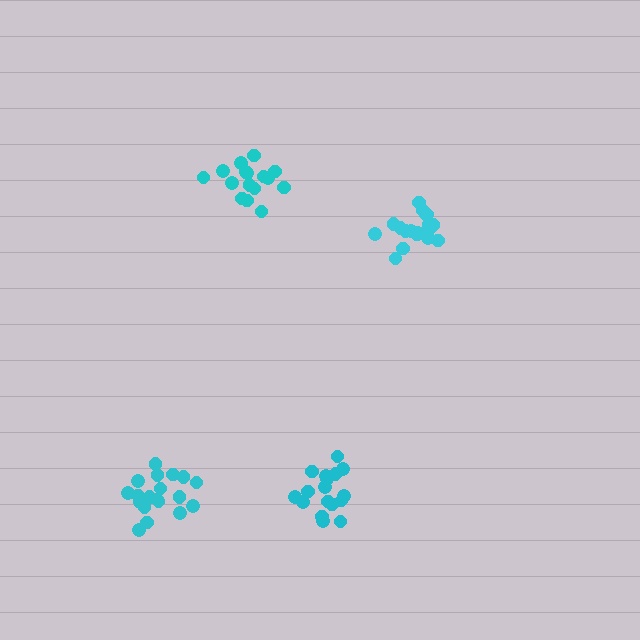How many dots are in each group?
Group 1: 16 dots, Group 2: 19 dots, Group 3: 19 dots, Group 4: 17 dots (71 total).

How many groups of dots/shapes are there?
There are 4 groups.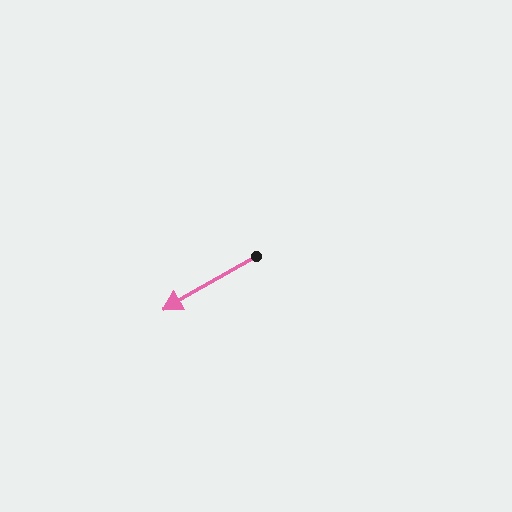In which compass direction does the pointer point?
Southwest.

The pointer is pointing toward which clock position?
Roughly 8 o'clock.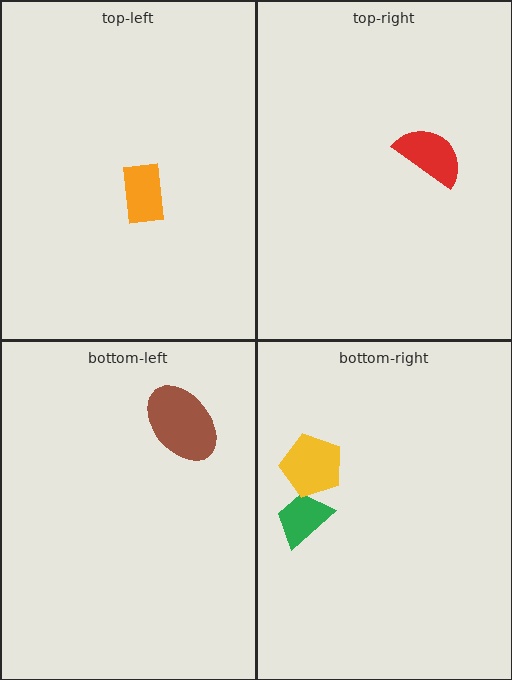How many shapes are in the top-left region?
1.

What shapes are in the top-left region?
The orange rectangle.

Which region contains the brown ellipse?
The bottom-left region.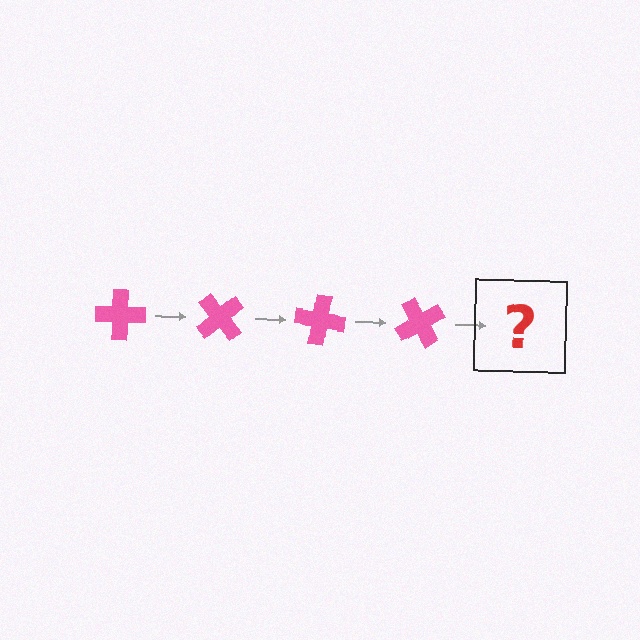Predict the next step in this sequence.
The next step is a pink cross rotated 200 degrees.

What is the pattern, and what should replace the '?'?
The pattern is that the cross rotates 50 degrees each step. The '?' should be a pink cross rotated 200 degrees.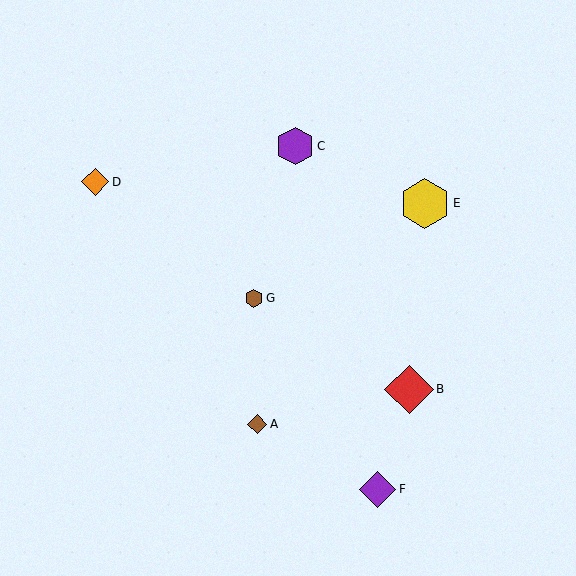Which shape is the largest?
The yellow hexagon (labeled E) is the largest.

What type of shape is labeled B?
Shape B is a red diamond.